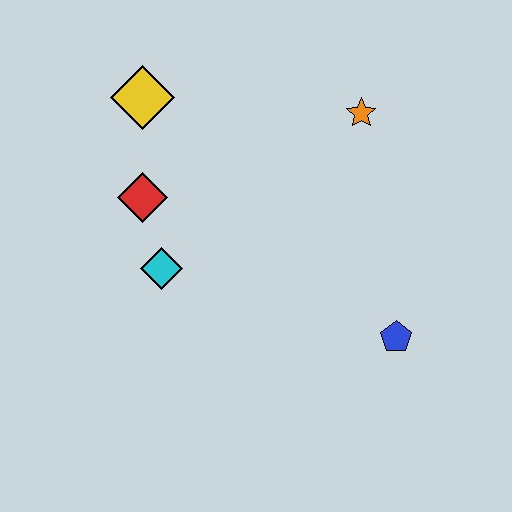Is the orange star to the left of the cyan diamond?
No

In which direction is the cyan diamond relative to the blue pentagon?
The cyan diamond is to the left of the blue pentagon.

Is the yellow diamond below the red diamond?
No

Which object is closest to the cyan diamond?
The red diamond is closest to the cyan diamond.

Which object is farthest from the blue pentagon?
The yellow diamond is farthest from the blue pentagon.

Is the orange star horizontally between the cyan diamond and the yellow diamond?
No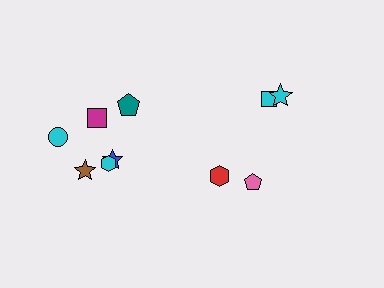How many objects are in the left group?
There are 6 objects.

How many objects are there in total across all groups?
There are 10 objects.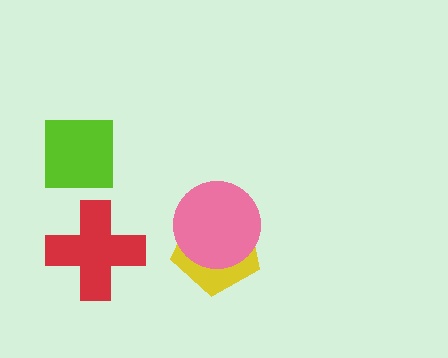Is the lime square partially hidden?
No, no other shape covers it.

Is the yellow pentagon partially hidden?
Yes, it is partially covered by another shape.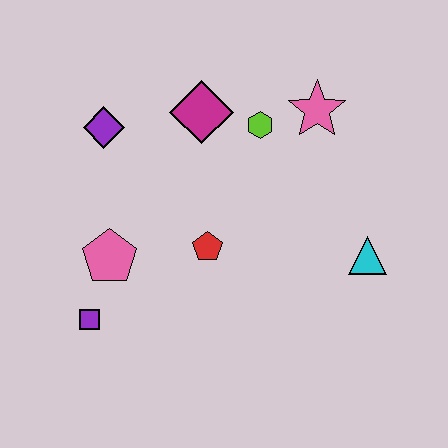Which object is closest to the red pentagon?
The pink pentagon is closest to the red pentagon.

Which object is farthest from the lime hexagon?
The purple square is farthest from the lime hexagon.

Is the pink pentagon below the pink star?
Yes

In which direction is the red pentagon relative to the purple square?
The red pentagon is to the right of the purple square.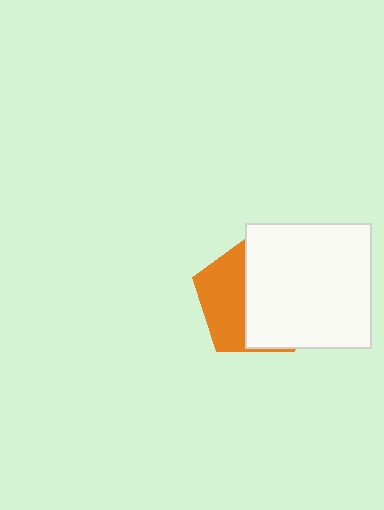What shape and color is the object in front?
The object in front is a white square.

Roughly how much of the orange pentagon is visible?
A small part of it is visible (roughly 40%).